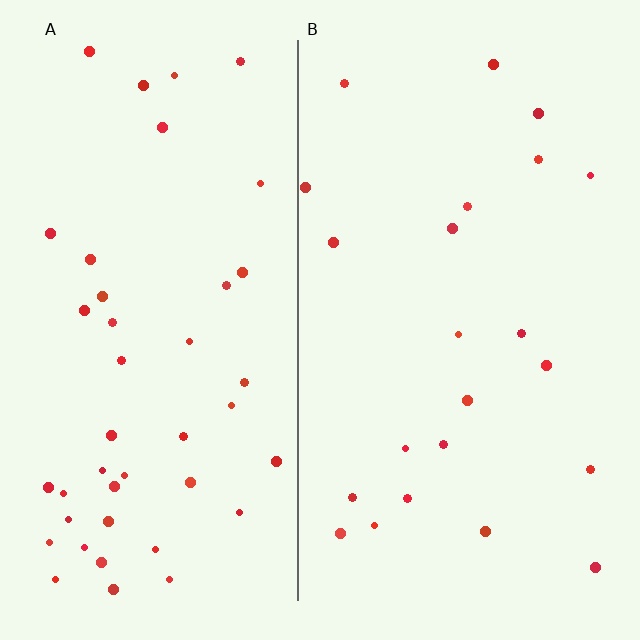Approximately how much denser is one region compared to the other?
Approximately 1.9× — region A over region B.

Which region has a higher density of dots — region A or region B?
A (the left).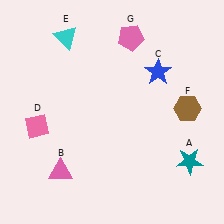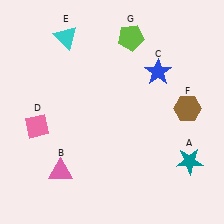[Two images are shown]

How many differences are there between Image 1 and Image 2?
There is 1 difference between the two images.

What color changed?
The pentagon (G) changed from pink in Image 1 to lime in Image 2.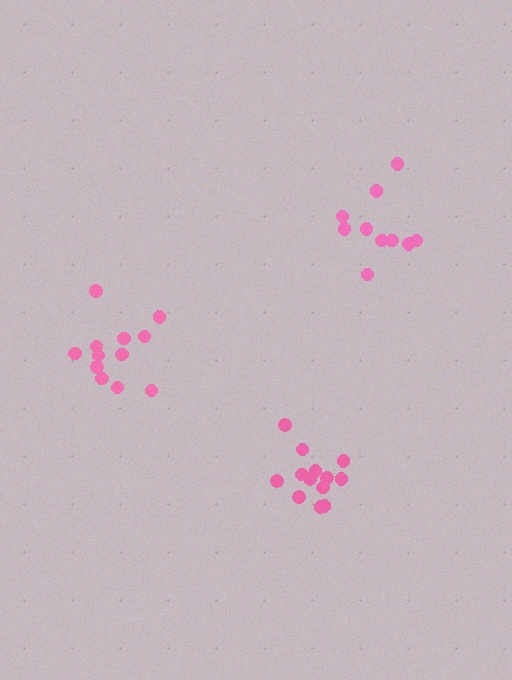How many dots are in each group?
Group 1: 10 dots, Group 2: 12 dots, Group 3: 13 dots (35 total).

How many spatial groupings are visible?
There are 3 spatial groupings.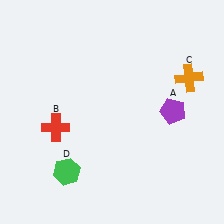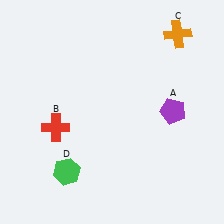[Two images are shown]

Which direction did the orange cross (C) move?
The orange cross (C) moved up.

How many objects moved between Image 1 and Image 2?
1 object moved between the two images.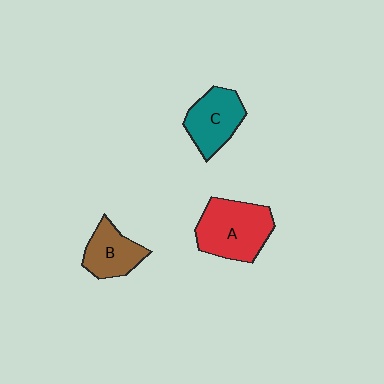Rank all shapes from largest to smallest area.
From largest to smallest: A (red), C (teal), B (brown).